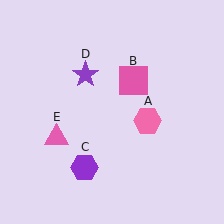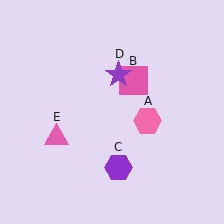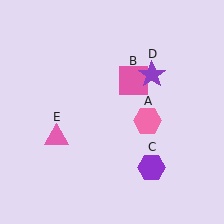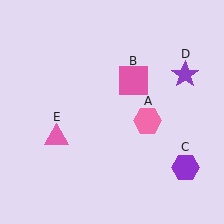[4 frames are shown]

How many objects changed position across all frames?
2 objects changed position: purple hexagon (object C), purple star (object D).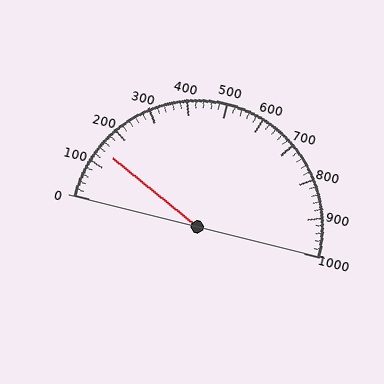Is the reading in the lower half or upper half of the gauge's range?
The reading is in the lower half of the range (0 to 1000).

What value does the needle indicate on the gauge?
The needle indicates approximately 140.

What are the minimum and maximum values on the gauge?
The gauge ranges from 0 to 1000.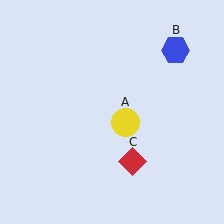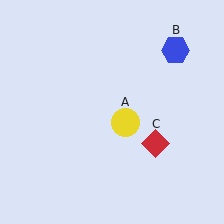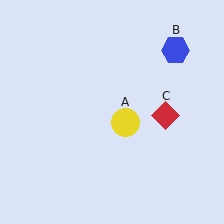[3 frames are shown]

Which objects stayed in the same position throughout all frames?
Yellow circle (object A) and blue hexagon (object B) remained stationary.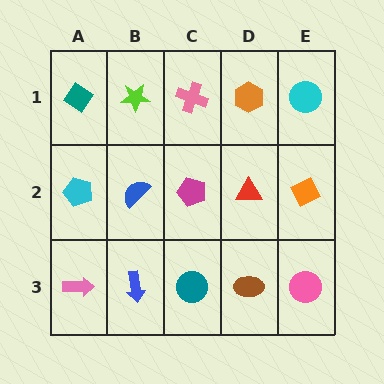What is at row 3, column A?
A pink arrow.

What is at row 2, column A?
A cyan pentagon.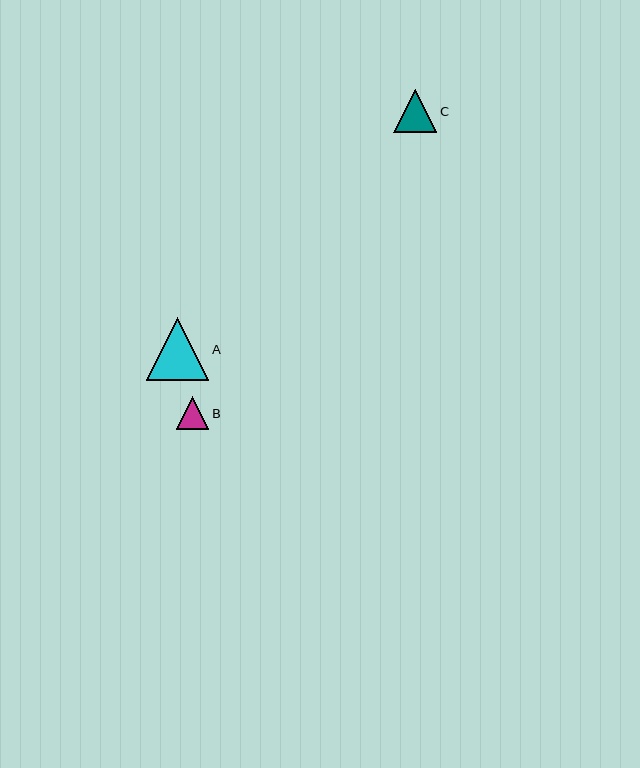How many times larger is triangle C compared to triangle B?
Triangle C is approximately 1.3 times the size of triangle B.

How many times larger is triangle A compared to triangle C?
Triangle A is approximately 1.4 times the size of triangle C.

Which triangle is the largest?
Triangle A is the largest with a size of approximately 62 pixels.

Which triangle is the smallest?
Triangle B is the smallest with a size of approximately 33 pixels.